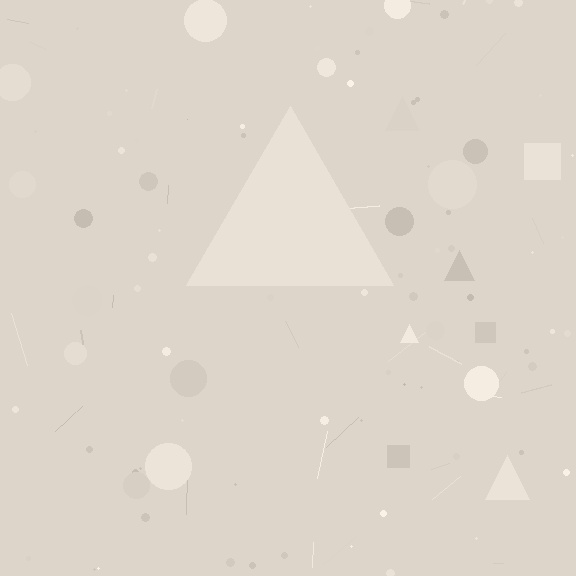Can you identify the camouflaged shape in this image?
The camouflaged shape is a triangle.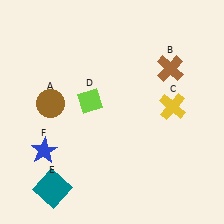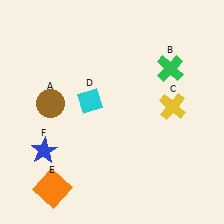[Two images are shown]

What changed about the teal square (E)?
In Image 1, E is teal. In Image 2, it changed to orange.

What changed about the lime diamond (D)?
In Image 1, D is lime. In Image 2, it changed to cyan.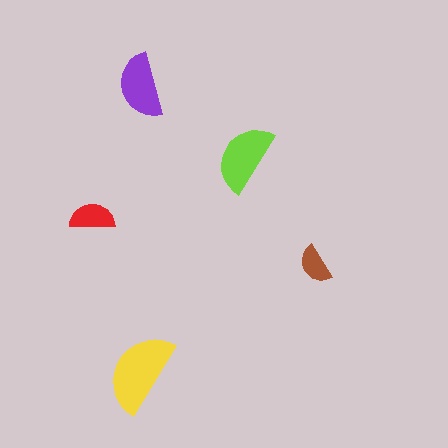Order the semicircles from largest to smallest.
the yellow one, the lime one, the purple one, the red one, the brown one.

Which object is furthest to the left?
The red semicircle is leftmost.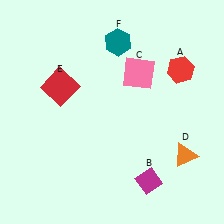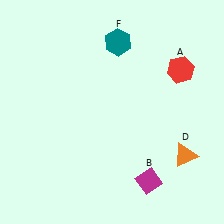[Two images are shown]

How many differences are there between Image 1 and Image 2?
There are 2 differences between the two images.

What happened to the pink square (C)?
The pink square (C) was removed in Image 2. It was in the top-right area of Image 1.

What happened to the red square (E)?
The red square (E) was removed in Image 2. It was in the top-left area of Image 1.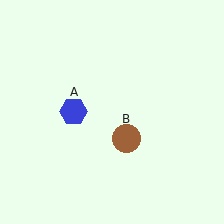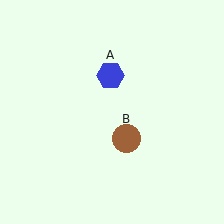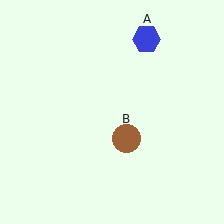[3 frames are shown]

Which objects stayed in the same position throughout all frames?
Brown circle (object B) remained stationary.